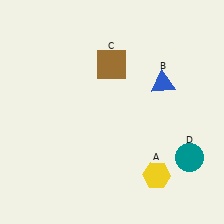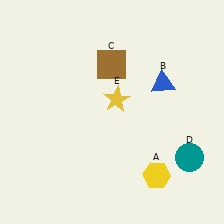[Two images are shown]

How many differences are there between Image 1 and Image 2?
There is 1 difference between the two images.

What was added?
A yellow star (E) was added in Image 2.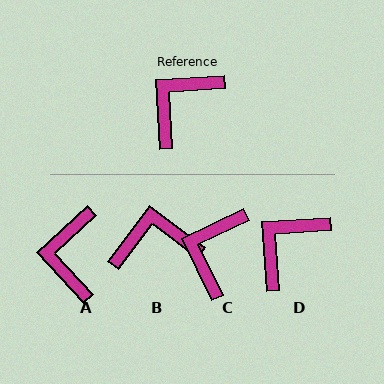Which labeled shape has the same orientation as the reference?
D.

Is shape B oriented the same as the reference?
No, it is off by about 40 degrees.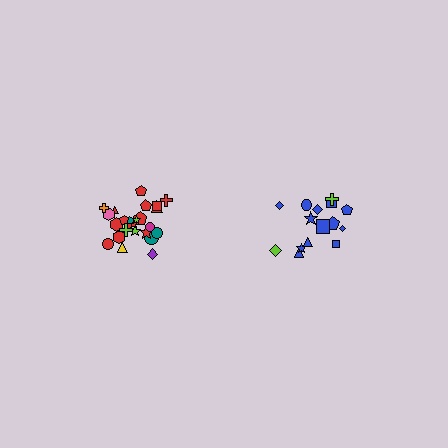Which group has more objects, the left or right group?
The left group.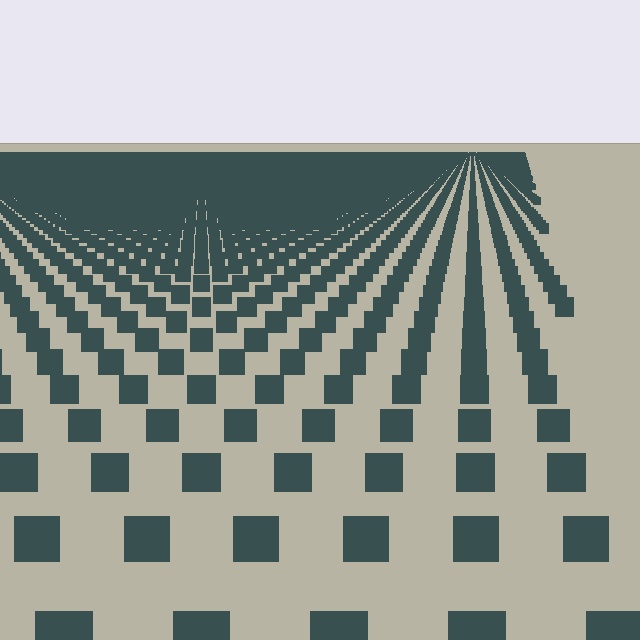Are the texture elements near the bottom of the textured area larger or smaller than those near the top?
Larger. Near the bottom, elements are closer to the viewer and appear at a bigger on-screen size.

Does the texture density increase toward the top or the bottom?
Density increases toward the top.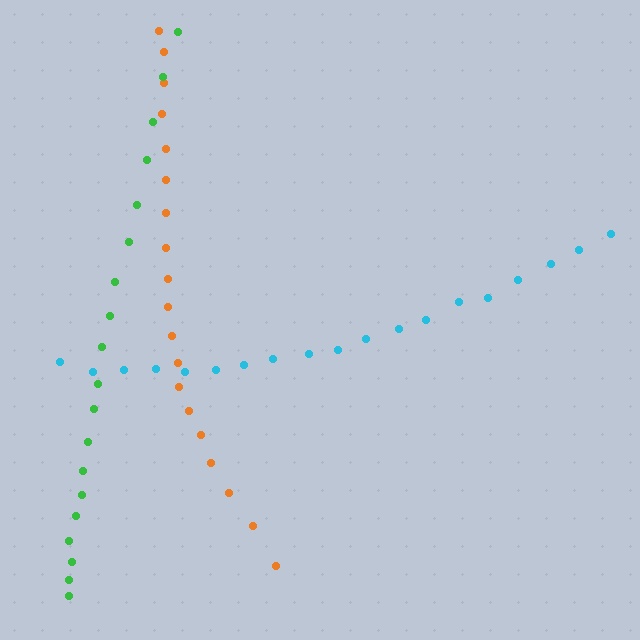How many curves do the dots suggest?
There are 3 distinct paths.